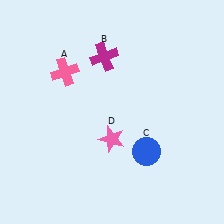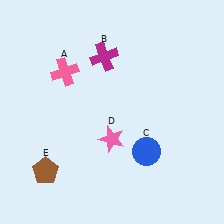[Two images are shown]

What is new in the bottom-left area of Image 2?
A brown pentagon (E) was added in the bottom-left area of Image 2.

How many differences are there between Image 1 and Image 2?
There is 1 difference between the two images.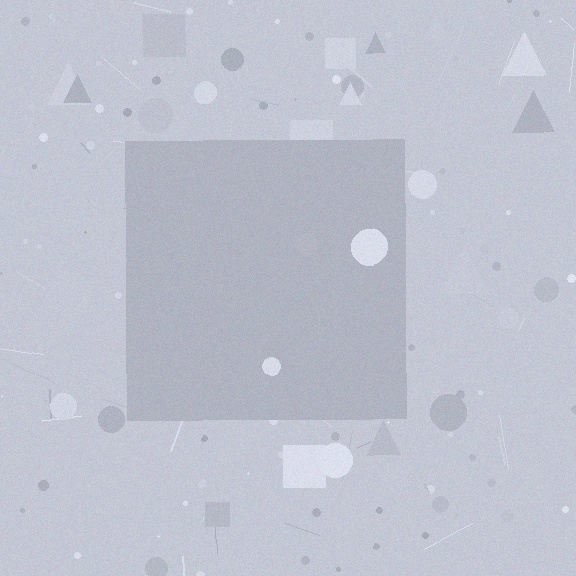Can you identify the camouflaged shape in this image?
The camouflaged shape is a square.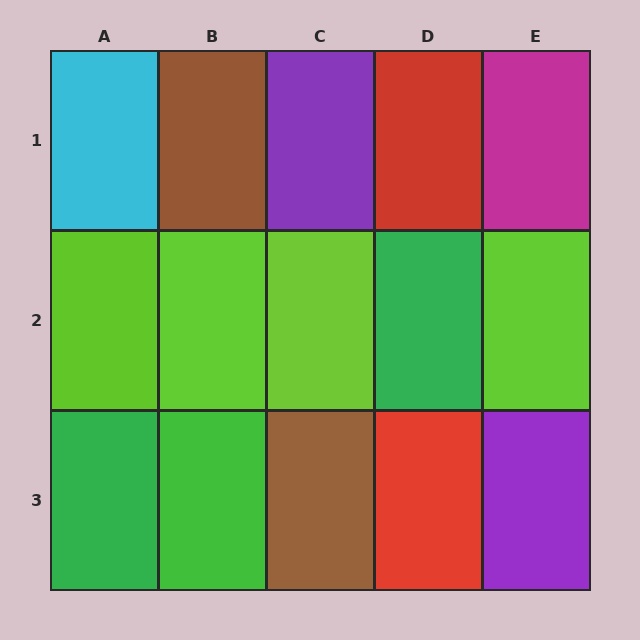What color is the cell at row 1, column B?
Brown.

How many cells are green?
3 cells are green.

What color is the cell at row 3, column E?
Purple.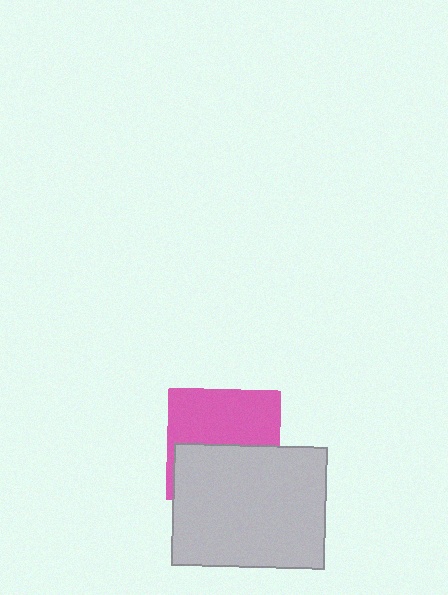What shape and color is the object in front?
The object in front is a light gray rectangle.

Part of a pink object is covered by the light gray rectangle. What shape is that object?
It is a square.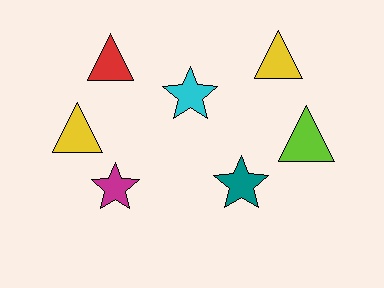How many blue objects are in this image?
There are no blue objects.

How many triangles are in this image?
There are 4 triangles.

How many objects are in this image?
There are 7 objects.